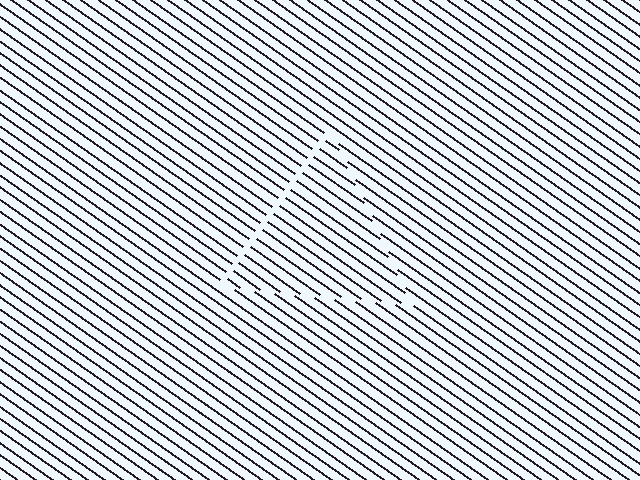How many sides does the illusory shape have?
3 sides — the line-ends trace a triangle.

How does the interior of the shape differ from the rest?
The interior of the shape contains the same grating, shifted by half a period — the contour is defined by the phase discontinuity where line-ends from the inner and outer gratings abut.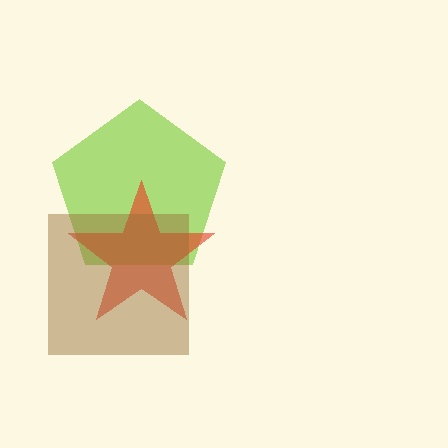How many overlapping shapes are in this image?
There are 3 overlapping shapes in the image.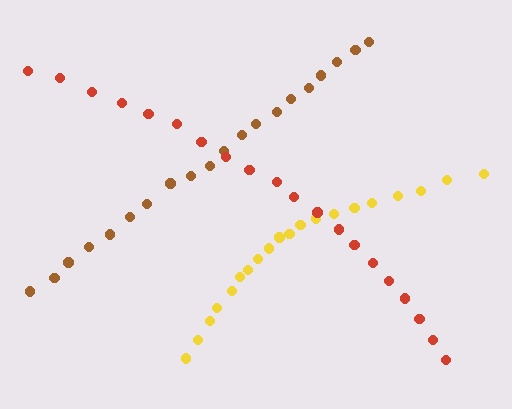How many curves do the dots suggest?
There are 3 distinct paths.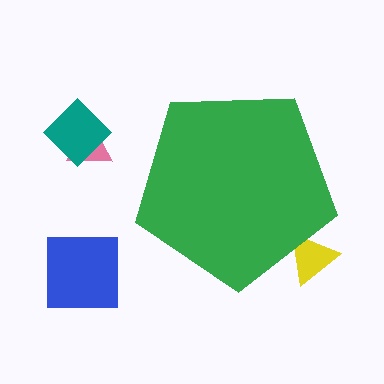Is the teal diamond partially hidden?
No, the teal diamond is fully visible.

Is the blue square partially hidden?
No, the blue square is fully visible.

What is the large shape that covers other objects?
A green pentagon.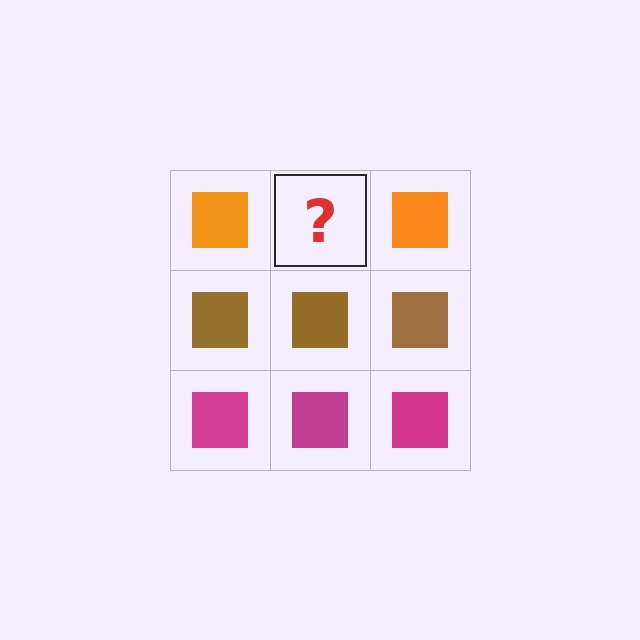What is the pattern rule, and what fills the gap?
The rule is that each row has a consistent color. The gap should be filled with an orange square.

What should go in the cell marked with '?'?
The missing cell should contain an orange square.